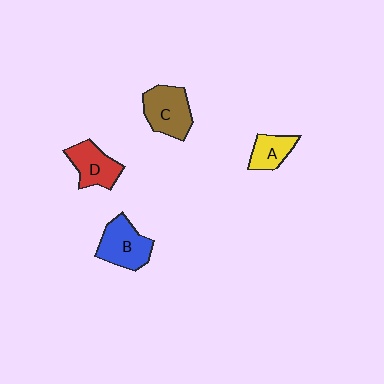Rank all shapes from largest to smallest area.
From largest to smallest: B (blue), C (brown), D (red), A (yellow).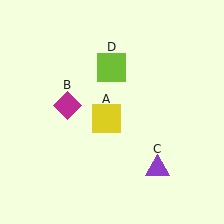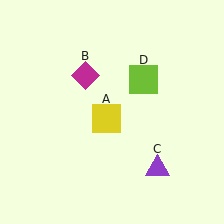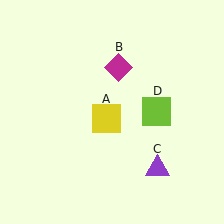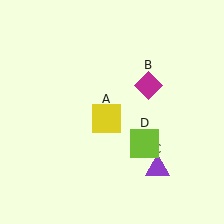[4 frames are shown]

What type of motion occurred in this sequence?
The magenta diamond (object B), lime square (object D) rotated clockwise around the center of the scene.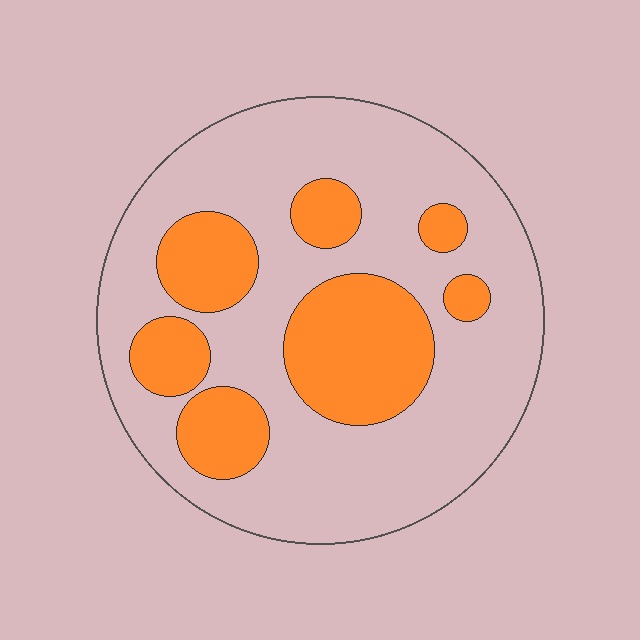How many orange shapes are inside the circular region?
7.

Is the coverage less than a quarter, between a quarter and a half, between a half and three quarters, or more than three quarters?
Between a quarter and a half.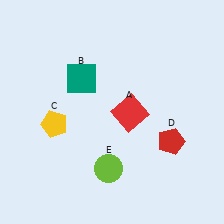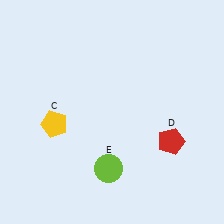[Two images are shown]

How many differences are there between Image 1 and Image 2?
There are 2 differences between the two images.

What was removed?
The red square (A), the teal square (B) were removed in Image 2.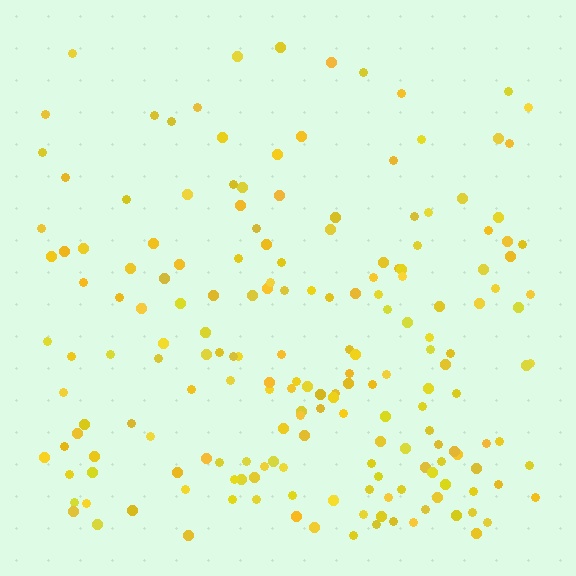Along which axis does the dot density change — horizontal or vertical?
Vertical.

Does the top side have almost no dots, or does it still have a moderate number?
Still a moderate number, just noticeably fewer than the bottom.